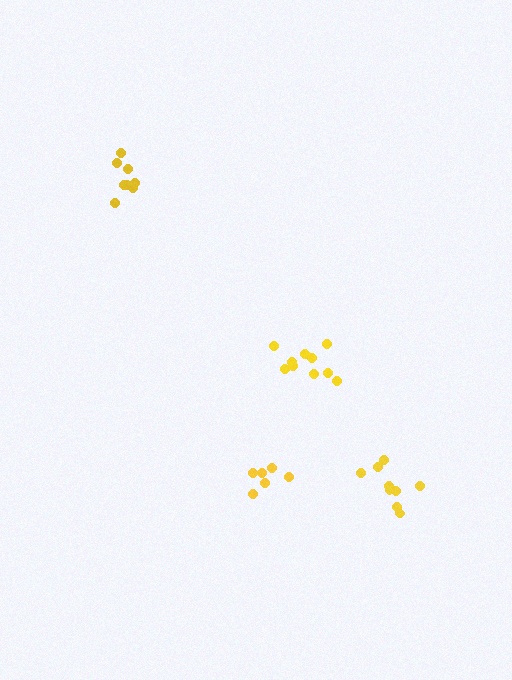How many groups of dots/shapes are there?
There are 4 groups.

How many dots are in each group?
Group 1: 10 dots, Group 2: 9 dots, Group 3: 8 dots, Group 4: 6 dots (33 total).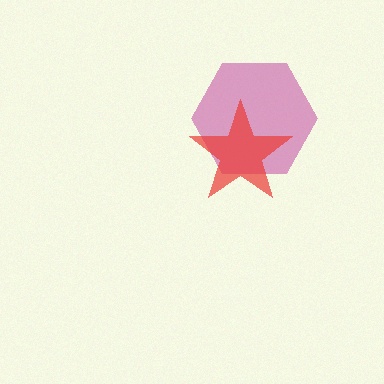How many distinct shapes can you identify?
There are 2 distinct shapes: a magenta hexagon, a red star.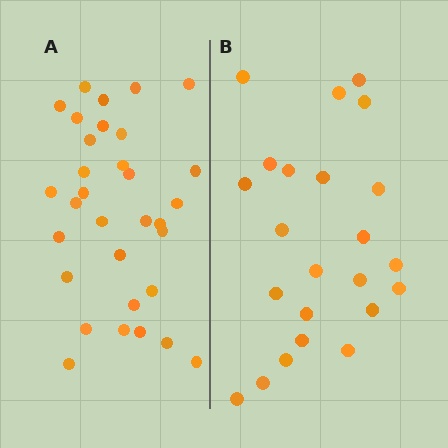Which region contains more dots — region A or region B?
Region A (the left region) has more dots.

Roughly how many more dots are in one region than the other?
Region A has roughly 8 or so more dots than region B.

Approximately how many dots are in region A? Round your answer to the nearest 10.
About 30 dots. (The exact count is 32, which rounds to 30.)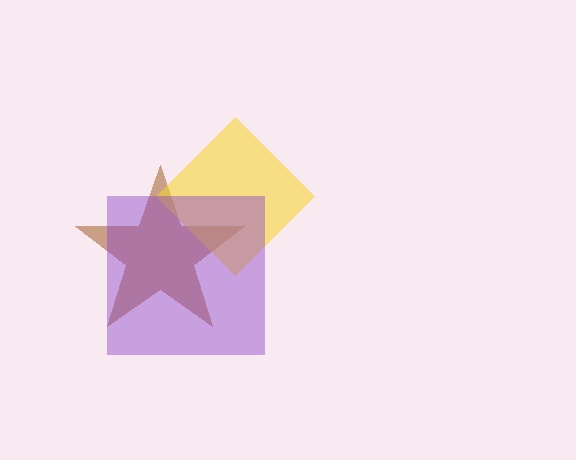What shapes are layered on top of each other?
The layered shapes are: a brown star, a yellow diamond, a purple square.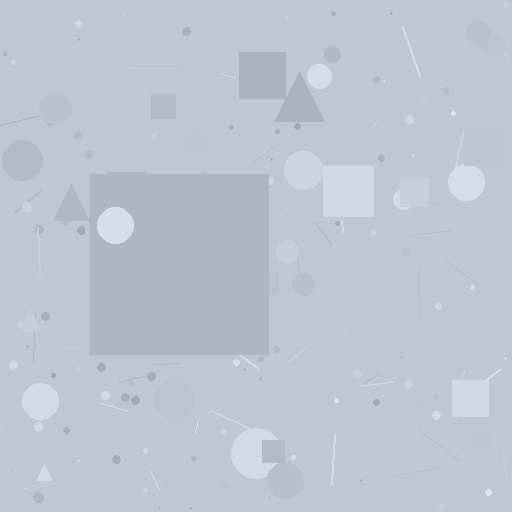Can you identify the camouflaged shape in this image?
The camouflaged shape is a square.